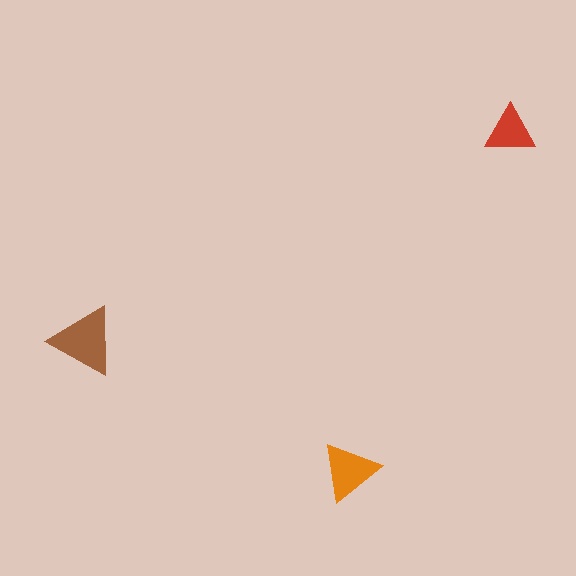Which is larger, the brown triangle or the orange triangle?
The brown one.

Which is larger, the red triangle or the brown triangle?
The brown one.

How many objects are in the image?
There are 3 objects in the image.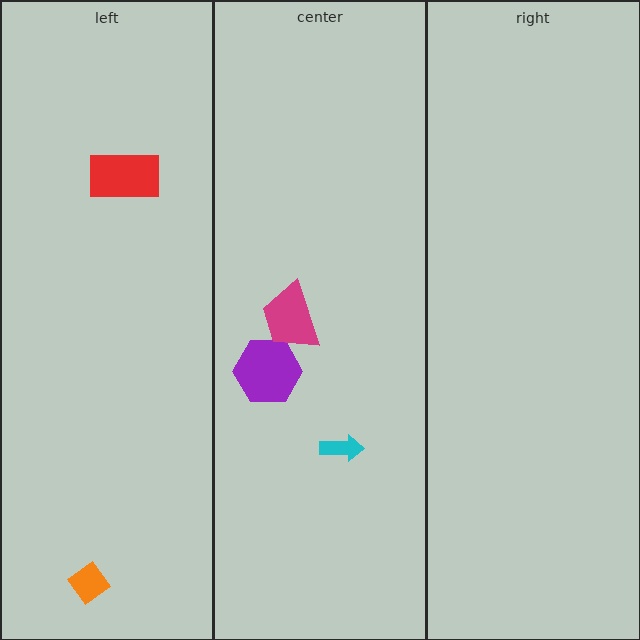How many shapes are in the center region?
3.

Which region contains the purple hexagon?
The center region.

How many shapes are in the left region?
2.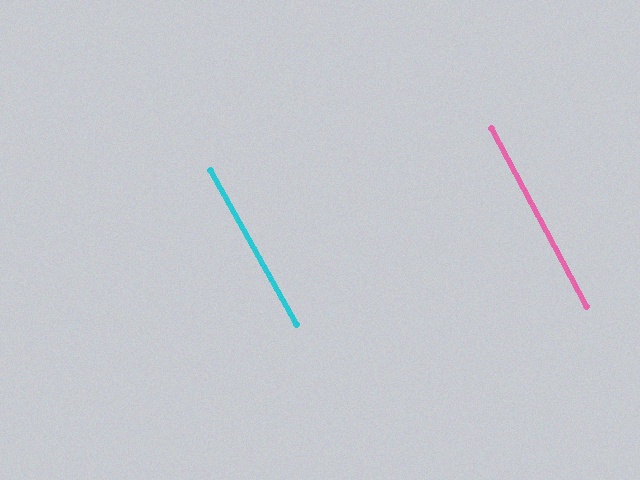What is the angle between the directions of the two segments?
Approximately 1 degree.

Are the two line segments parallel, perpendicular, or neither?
Parallel — their directions differ by only 0.9°.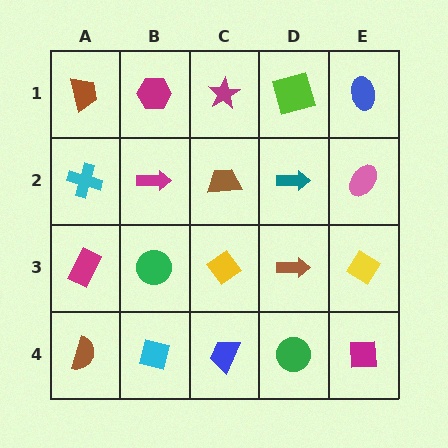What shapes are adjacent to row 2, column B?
A magenta hexagon (row 1, column B), a green circle (row 3, column B), a cyan cross (row 2, column A), a brown trapezoid (row 2, column C).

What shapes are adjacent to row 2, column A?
A brown trapezoid (row 1, column A), a magenta rectangle (row 3, column A), a magenta arrow (row 2, column B).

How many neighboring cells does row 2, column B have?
4.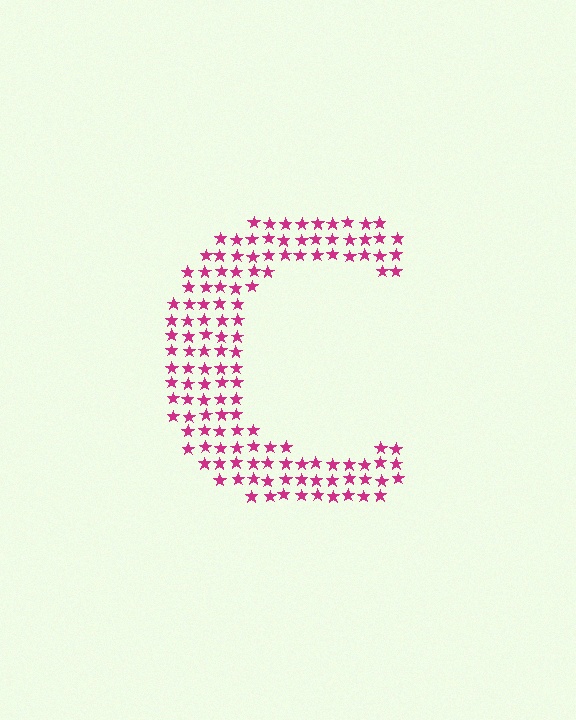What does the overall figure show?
The overall figure shows the letter C.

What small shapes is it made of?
It is made of small stars.